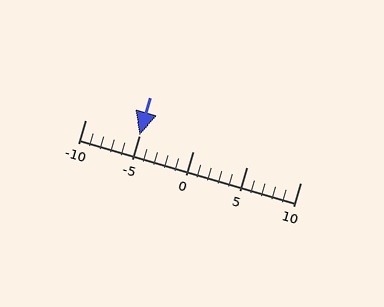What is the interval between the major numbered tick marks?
The major tick marks are spaced 5 units apart.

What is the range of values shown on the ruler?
The ruler shows values from -10 to 10.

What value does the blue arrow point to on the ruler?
The blue arrow points to approximately -5.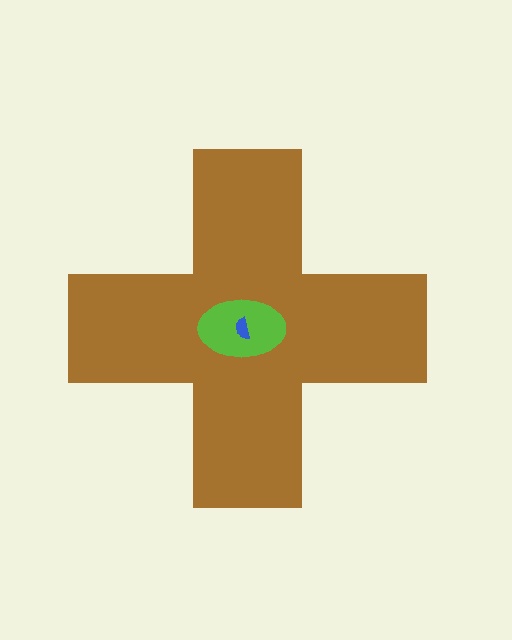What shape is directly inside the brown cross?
The lime ellipse.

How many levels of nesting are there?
3.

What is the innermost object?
The blue semicircle.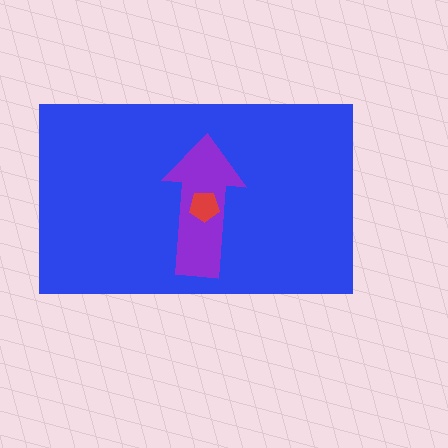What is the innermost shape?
The red pentagon.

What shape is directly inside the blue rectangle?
The purple arrow.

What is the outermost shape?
The blue rectangle.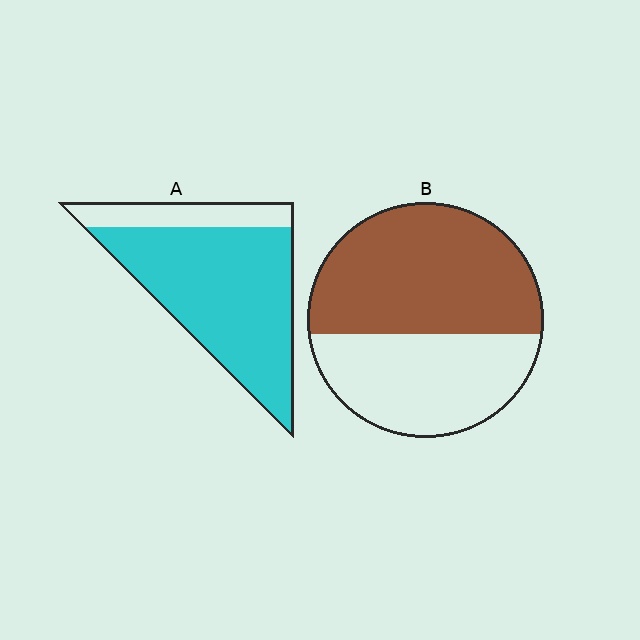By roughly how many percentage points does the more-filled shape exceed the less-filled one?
By roughly 20 percentage points (A over B).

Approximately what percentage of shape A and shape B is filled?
A is approximately 80% and B is approximately 60%.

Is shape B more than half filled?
Yes.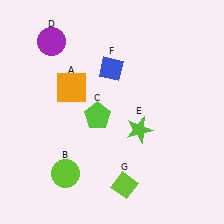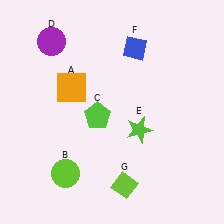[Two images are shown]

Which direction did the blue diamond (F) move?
The blue diamond (F) moved right.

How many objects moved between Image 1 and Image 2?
1 object moved between the two images.